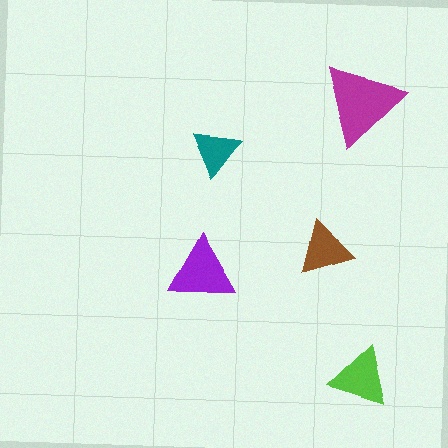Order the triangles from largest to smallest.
the magenta one, the purple one, the lime one, the brown one, the teal one.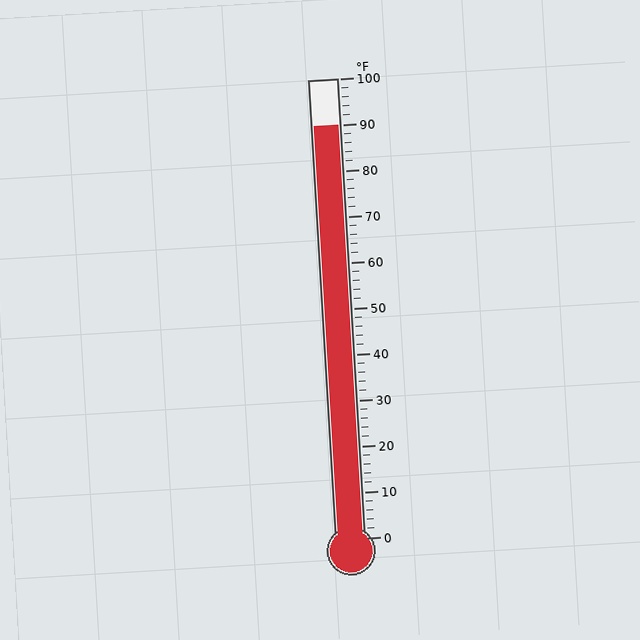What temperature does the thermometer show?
The thermometer shows approximately 90°F.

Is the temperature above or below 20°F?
The temperature is above 20°F.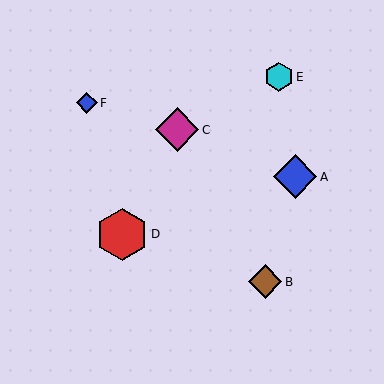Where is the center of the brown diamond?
The center of the brown diamond is at (265, 282).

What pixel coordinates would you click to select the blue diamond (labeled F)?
Click at (87, 103) to select the blue diamond F.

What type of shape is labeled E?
Shape E is a cyan hexagon.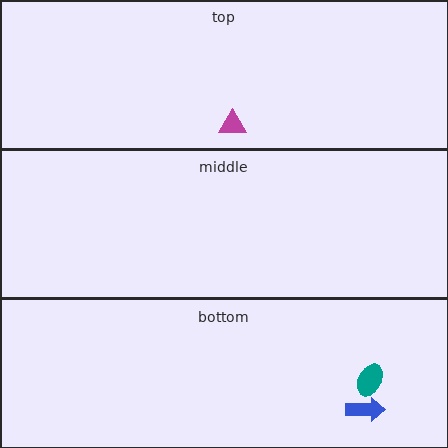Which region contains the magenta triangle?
The top region.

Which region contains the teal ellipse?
The bottom region.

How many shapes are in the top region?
1.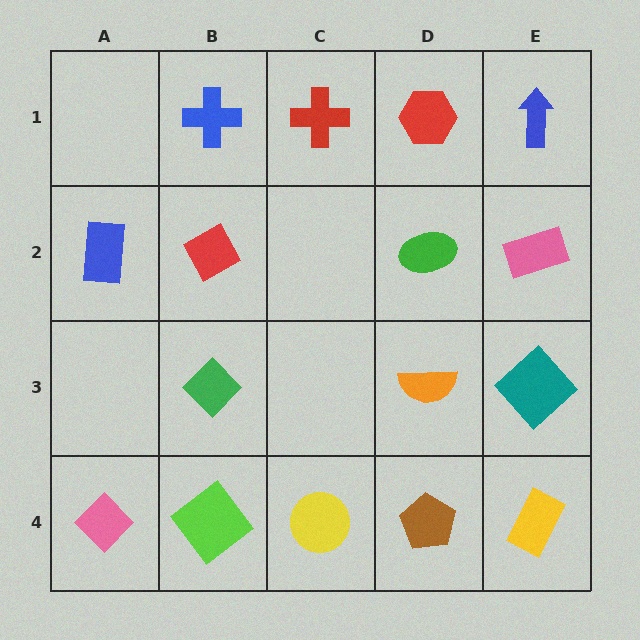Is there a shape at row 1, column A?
No, that cell is empty.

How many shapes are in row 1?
4 shapes.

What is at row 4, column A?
A pink diamond.